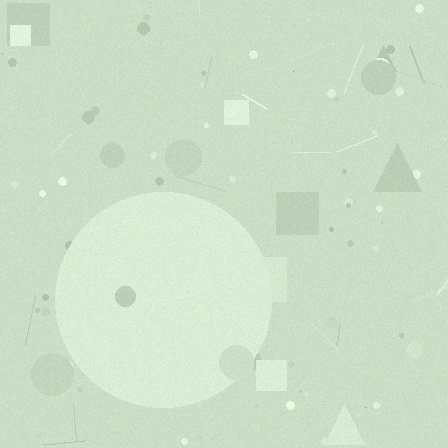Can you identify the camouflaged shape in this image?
The camouflaged shape is a circle.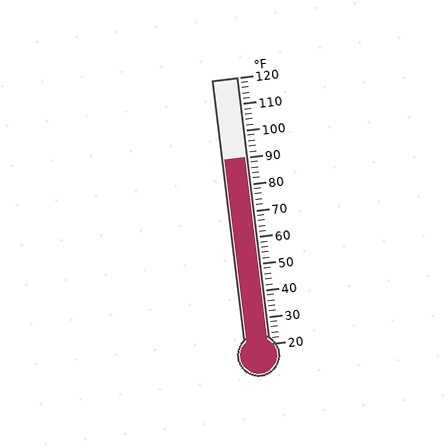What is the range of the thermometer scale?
The thermometer scale ranges from 20°F to 120°F.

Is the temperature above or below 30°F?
The temperature is above 30°F.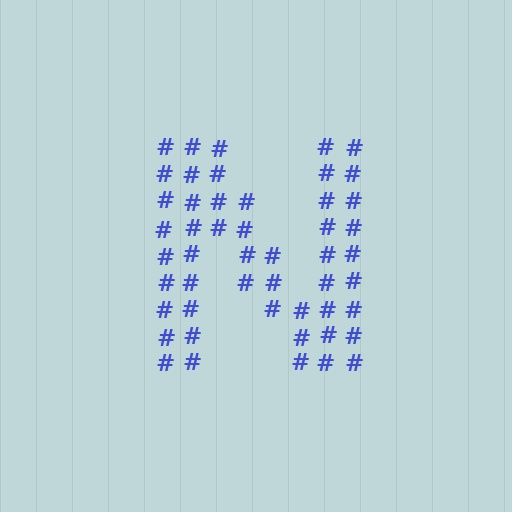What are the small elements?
The small elements are hash symbols.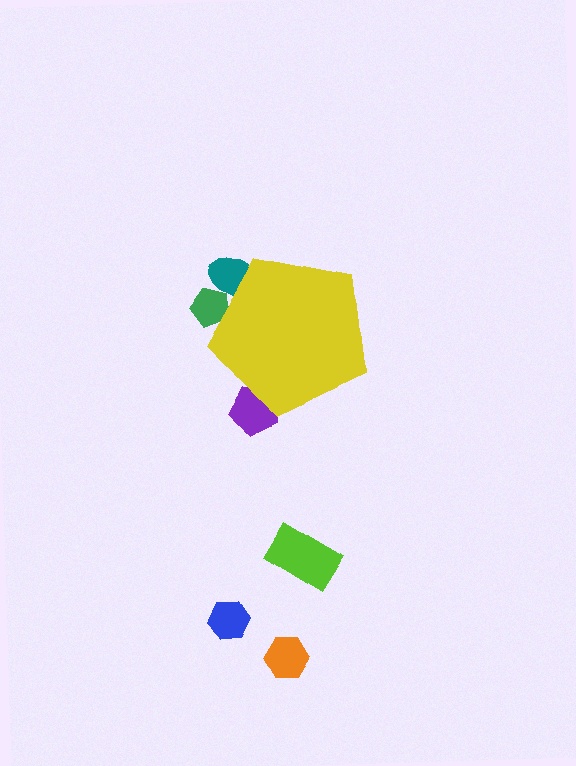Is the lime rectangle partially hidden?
No, the lime rectangle is fully visible.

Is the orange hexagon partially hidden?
No, the orange hexagon is fully visible.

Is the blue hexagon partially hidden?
No, the blue hexagon is fully visible.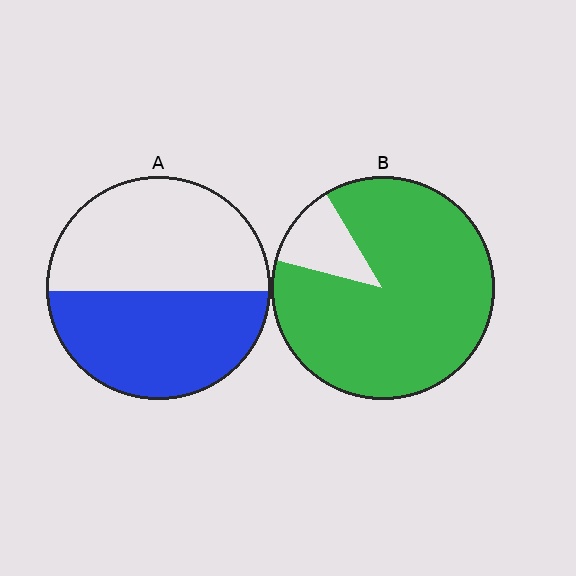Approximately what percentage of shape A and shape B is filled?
A is approximately 50% and B is approximately 90%.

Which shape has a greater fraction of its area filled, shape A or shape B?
Shape B.